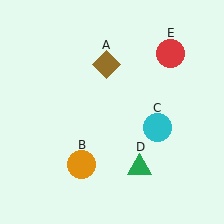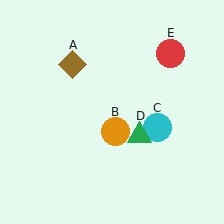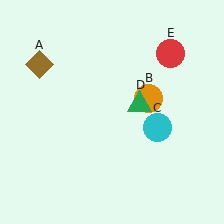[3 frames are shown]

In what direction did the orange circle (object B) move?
The orange circle (object B) moved up and to the right.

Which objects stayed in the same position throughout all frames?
Cyan circle (object C) and red circle (object E) remained stationary.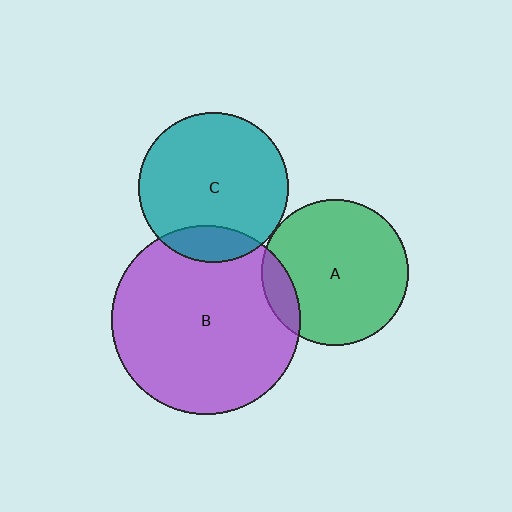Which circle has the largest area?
Circle B (purple).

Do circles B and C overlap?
Yes.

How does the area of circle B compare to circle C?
Approximately 1.6 times.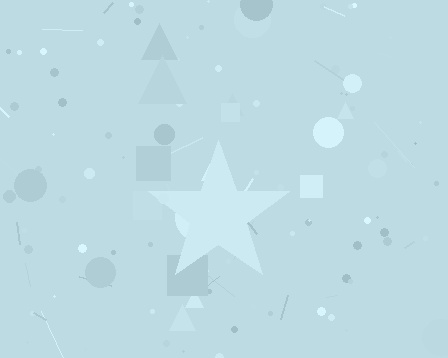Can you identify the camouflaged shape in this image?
The camouflaged shape is a star.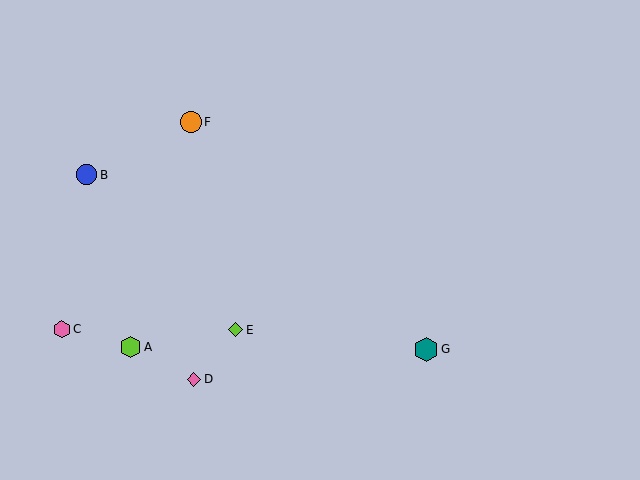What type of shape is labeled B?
Shape B is a blue circle.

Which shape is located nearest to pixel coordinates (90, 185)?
The blue circle (labeled B) at (87, 175) is nearest to that location.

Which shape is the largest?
The teal hexagon (labeled G) is the largest.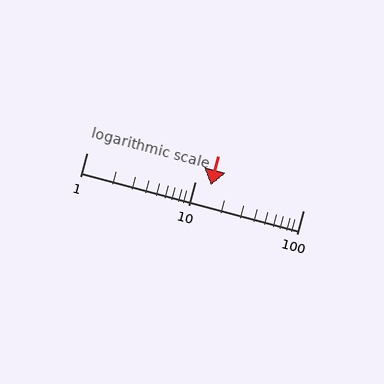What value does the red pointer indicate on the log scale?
The pointer indicates approximately 14.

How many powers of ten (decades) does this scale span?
The scale spans 2 decades, from 1 to 100.